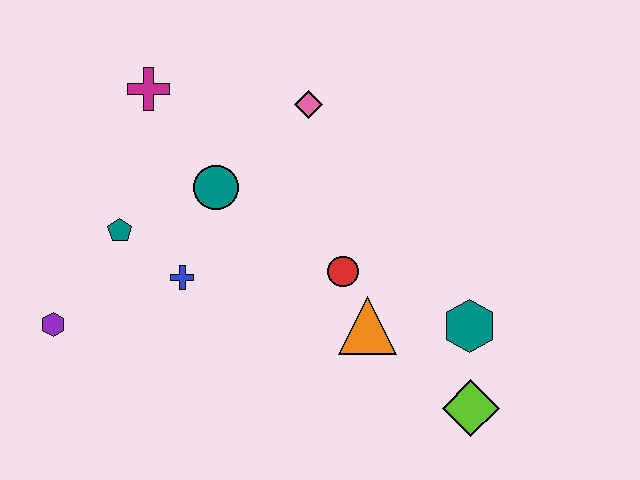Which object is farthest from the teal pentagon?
The lime diamond is farthest from the teal pentagon.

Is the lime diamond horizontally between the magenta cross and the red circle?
No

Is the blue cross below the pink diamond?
Yes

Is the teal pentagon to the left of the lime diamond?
Yes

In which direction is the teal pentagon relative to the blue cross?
The teal pentagon is to the left of the blue cross.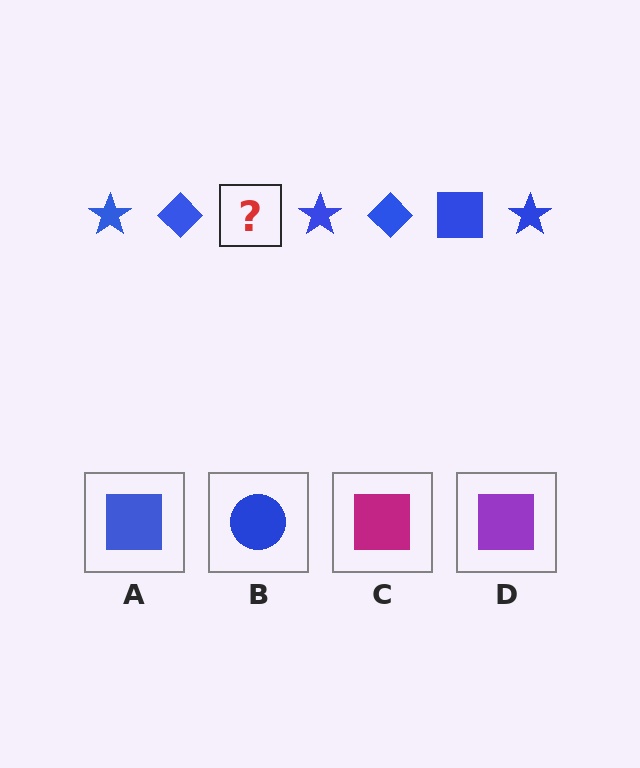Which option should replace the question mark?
Option A.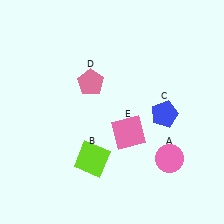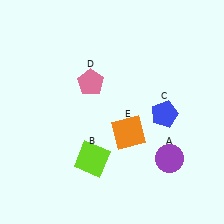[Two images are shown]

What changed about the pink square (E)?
In Image 1, E is pink. In Image 2, it changed to orange.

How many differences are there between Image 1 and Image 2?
There are 2 differences between the two images.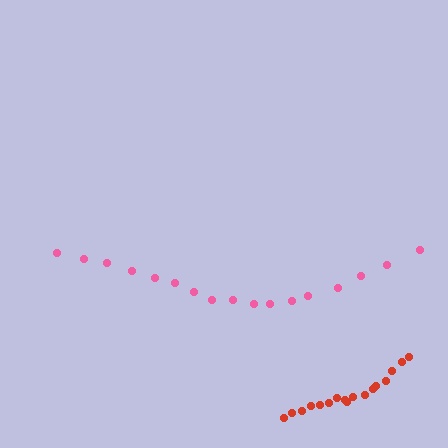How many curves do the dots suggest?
There are 2 distinct paths.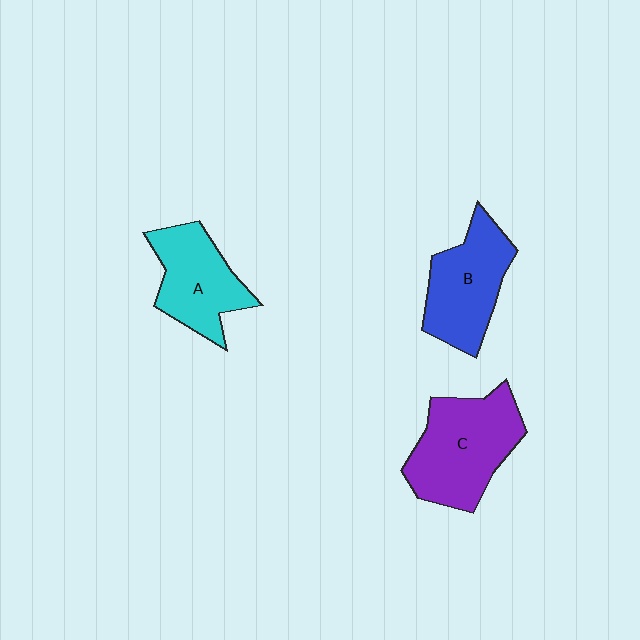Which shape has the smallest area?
Shape A (cyan).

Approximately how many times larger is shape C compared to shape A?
Approximately 1.3 times.